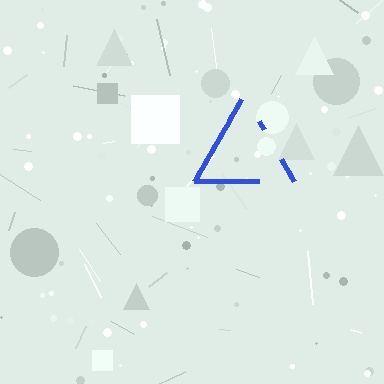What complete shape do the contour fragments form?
The contour fragments form a triangle.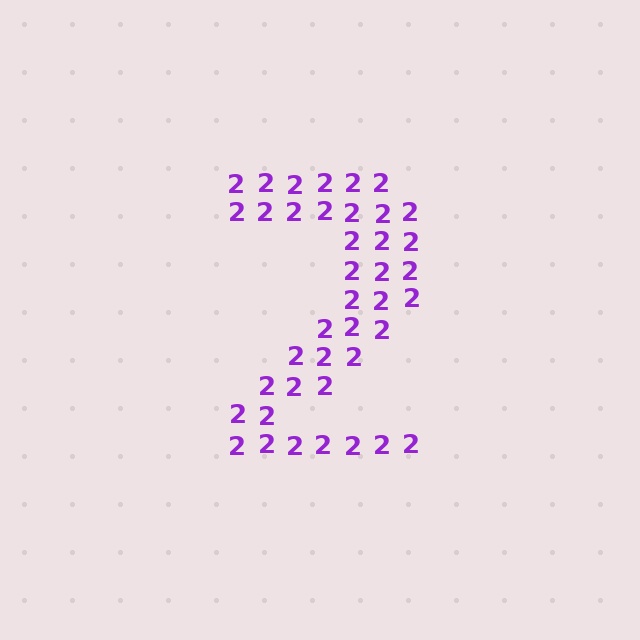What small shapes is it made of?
It is made of small digit 2's.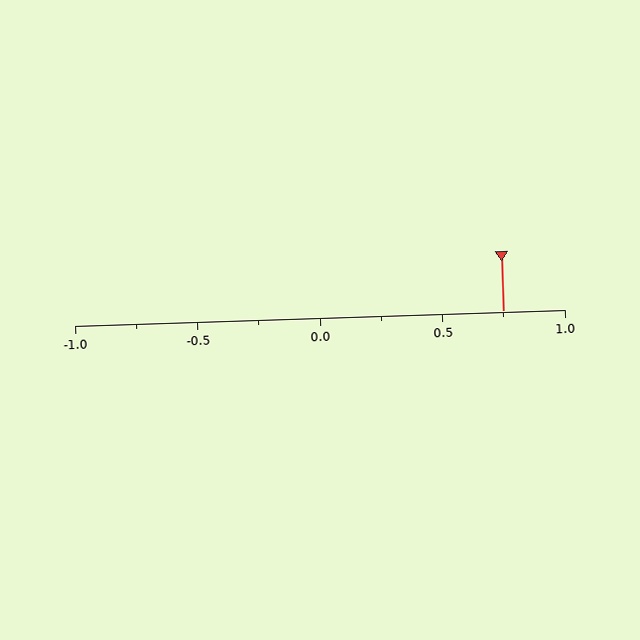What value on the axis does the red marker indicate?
The marker indicates approximately 0.75.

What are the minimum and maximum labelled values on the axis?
The axis runs from -1.0 to 1.0.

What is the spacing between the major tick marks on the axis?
The major ticks are spaced 0.5 apart.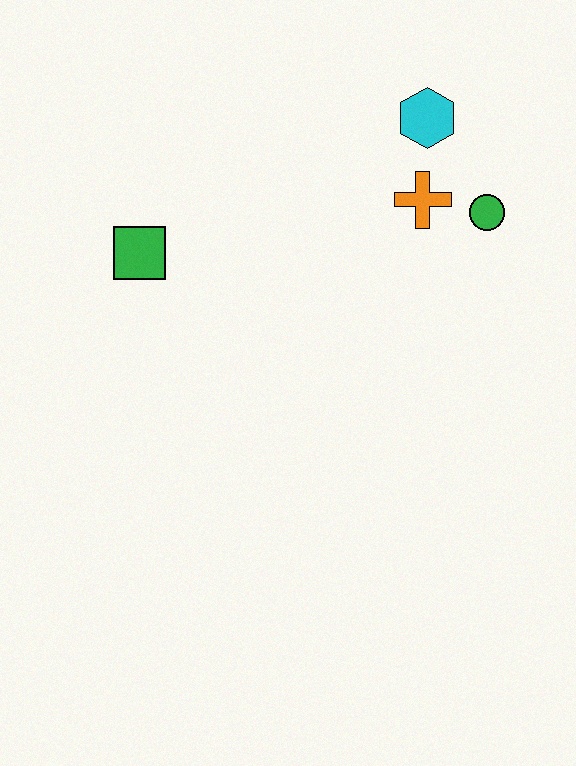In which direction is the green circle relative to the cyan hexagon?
The green circle is below the cyan hexagon.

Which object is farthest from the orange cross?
The green square is farthest from the orange cross.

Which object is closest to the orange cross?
The green circle is closest to the orange cross.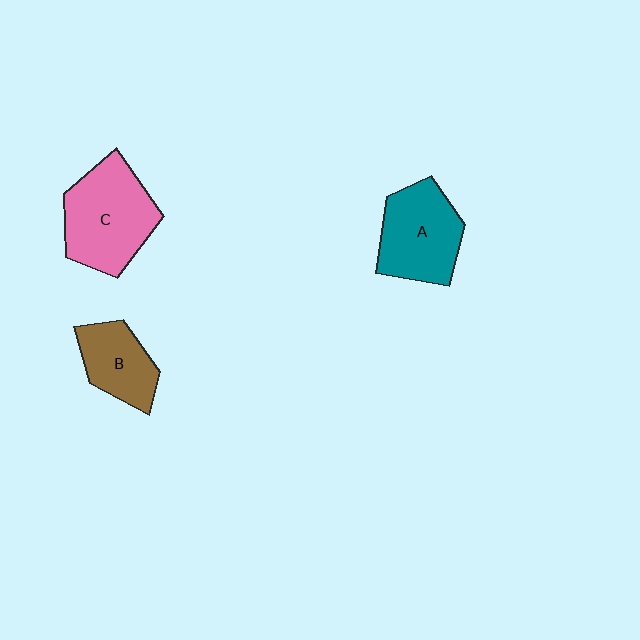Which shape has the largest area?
Shape C (pink).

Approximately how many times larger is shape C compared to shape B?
Approximately 1.6 times.